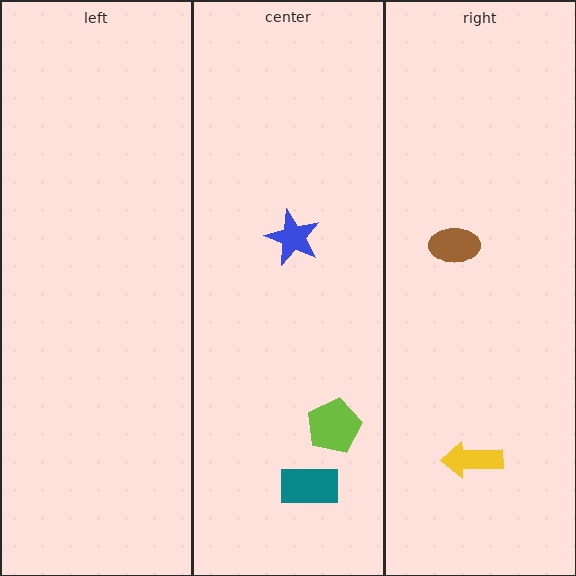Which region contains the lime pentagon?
The center region.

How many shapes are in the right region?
2.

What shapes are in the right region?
The brown ellipse, the yellow arrow.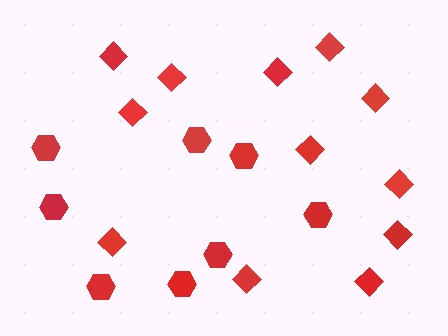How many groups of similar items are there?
There are 2 groups: one group of hexagons (8) and one group of diamonds (12).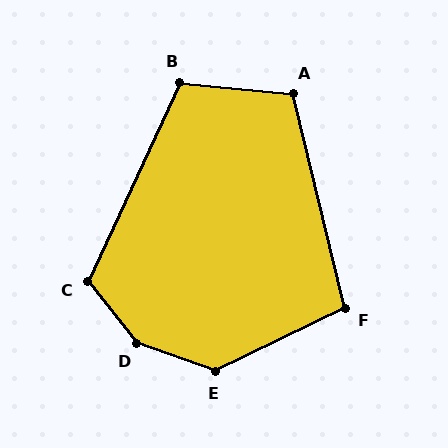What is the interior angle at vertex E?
Approximately 134 degrees (obtuse).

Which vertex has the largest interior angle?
D, at approximately 148 degrees.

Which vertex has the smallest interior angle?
F, at approximately 102 degrees.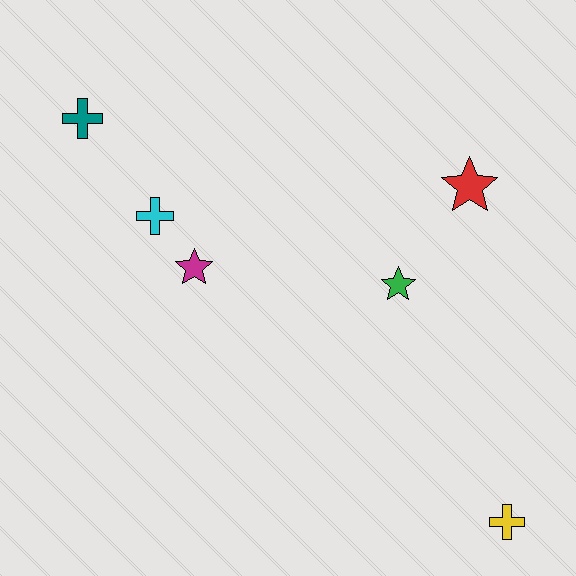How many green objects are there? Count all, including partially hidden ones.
There is 1 green object.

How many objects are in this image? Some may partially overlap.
There are 6 objects.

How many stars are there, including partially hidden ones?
There are 3 stars.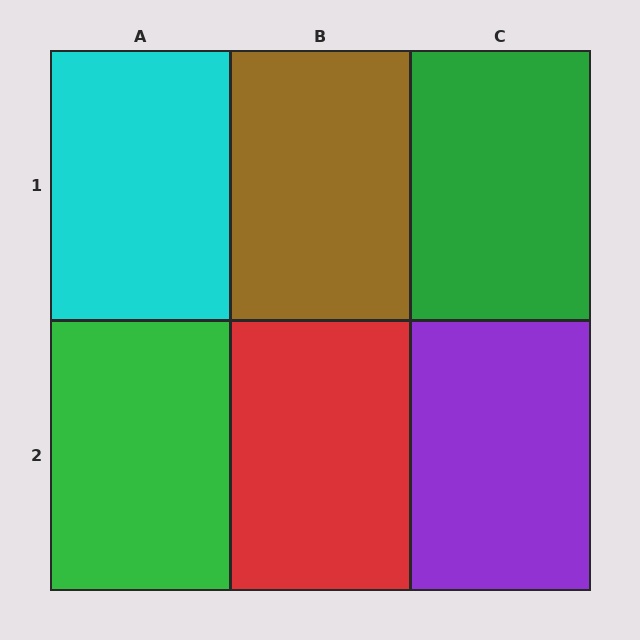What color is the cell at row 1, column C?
Green.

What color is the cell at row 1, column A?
Cyan.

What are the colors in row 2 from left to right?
Green, red, purple.